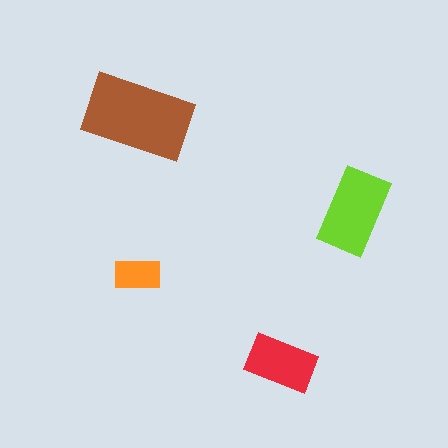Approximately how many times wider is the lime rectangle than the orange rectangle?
About 2 times wider.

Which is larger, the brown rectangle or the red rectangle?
The brown one.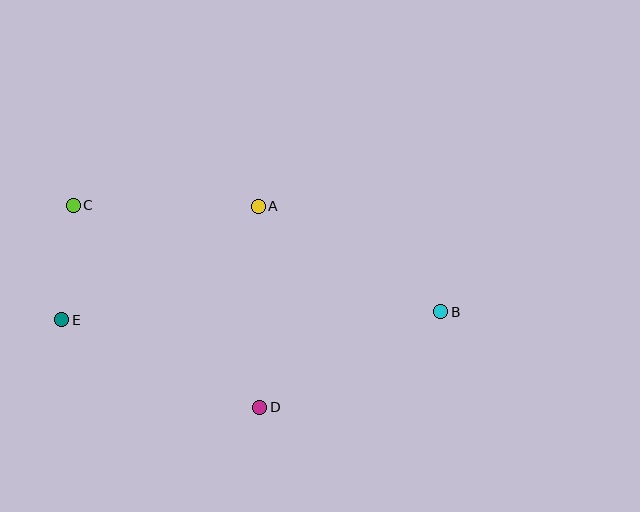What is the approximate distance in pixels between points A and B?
The distance between A and B is approximately 210 pixels.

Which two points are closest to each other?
Points C and E are closest to each other.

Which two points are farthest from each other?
Points B and C are farthest from each other.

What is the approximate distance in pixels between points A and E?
The distance between A and E is approximately 227 pixels.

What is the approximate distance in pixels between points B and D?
The distance between B and D is approximately 205 pixels.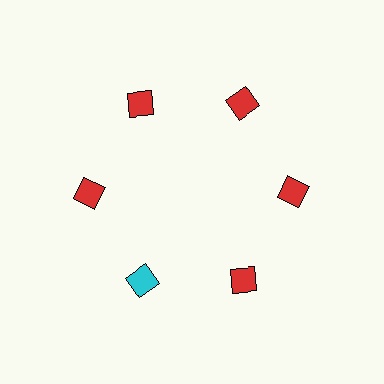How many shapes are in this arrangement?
There are 6 shapes arranged in a ring pattern.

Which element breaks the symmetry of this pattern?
The cyan diamond at roughly the 7 o'clock position breaks the symmetry. All other shapes are red diamonds.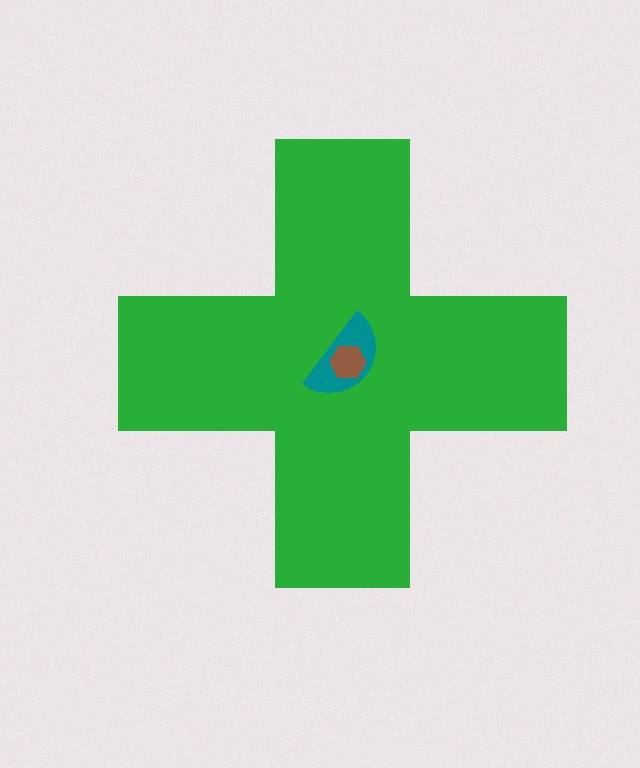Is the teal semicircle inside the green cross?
Yes.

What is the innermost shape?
The brown hexagon.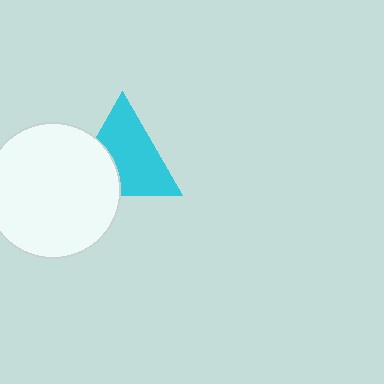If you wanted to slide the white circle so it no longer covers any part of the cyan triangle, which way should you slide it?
Slide it left — that is the most direct way to separate the two shapes.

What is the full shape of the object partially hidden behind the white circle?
The partially hidden object is a cyan triangle.